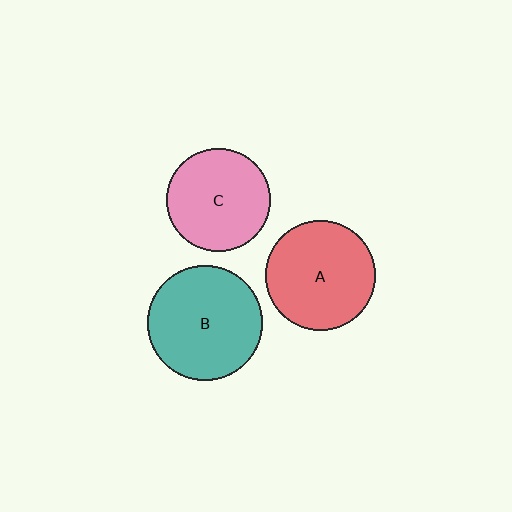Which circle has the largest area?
Circle B (teal).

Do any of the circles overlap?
No, none of the circles overlap.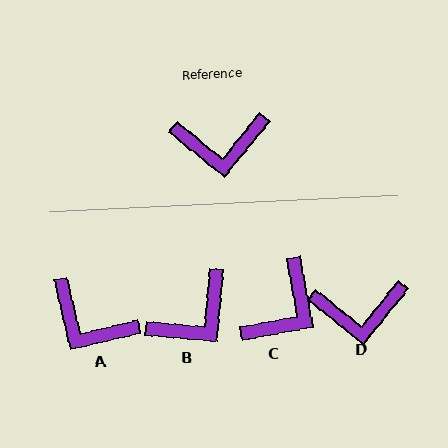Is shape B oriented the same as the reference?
No, it is off by about 34 degrees.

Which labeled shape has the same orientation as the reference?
D.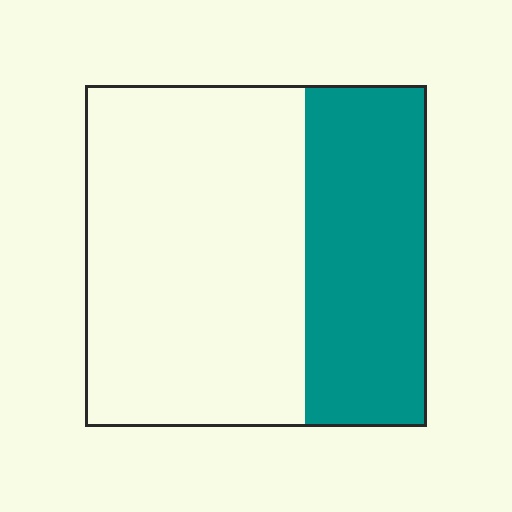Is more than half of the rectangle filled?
No.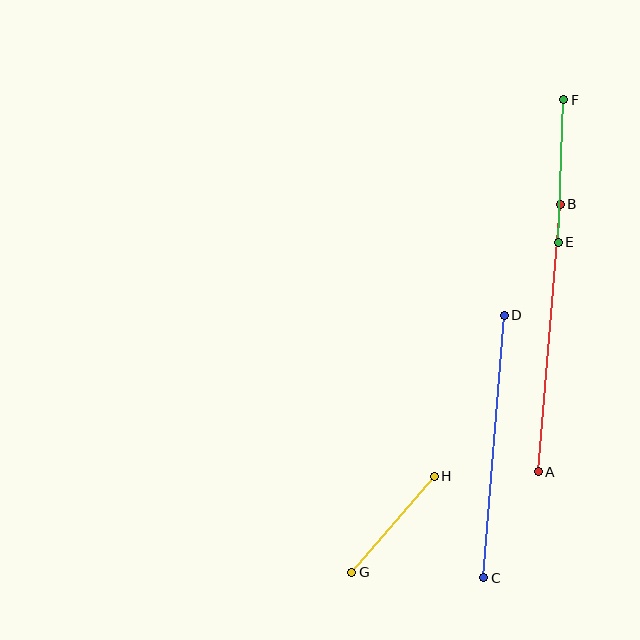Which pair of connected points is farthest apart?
Points A and B are farthest apart.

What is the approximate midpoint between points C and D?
The midpoint is at approximately (494, 446) pixels.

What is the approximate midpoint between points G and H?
The midpoint is at approximately (393, 524) pixels.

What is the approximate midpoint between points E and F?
The midpoint is at approximately (561, 171) pixels.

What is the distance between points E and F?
The distance is approximately 143 pixels.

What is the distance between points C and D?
The distance is approximately 263 pixels.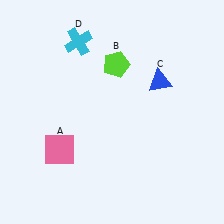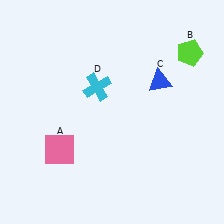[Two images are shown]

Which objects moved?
The objects that moved are: the lime pentagon (B), the cyan cross (D).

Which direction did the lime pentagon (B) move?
The lime pentagon (B) moved right.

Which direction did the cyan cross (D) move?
The cyan cross (D) moved down.